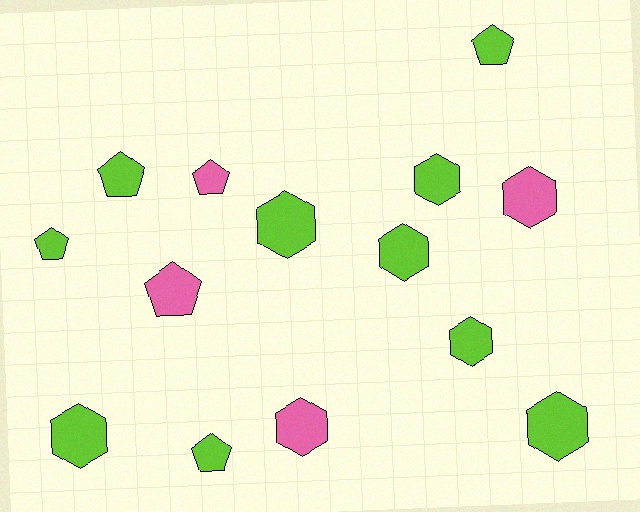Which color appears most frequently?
Lime, with 10 objects.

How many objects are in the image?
There are 14 objects.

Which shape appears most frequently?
Hexagon, with 8 objects.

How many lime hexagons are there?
There are 6 lime hexagons.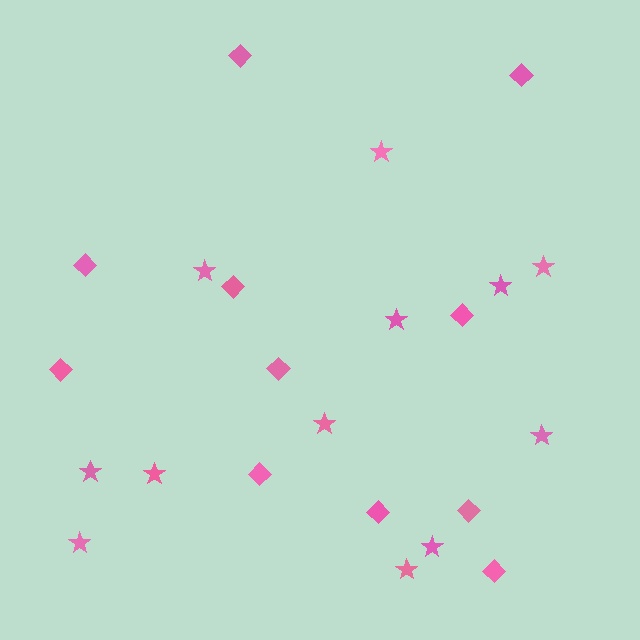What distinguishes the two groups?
There are 2 groups: one group of stars (12) and one group of diamonds (11).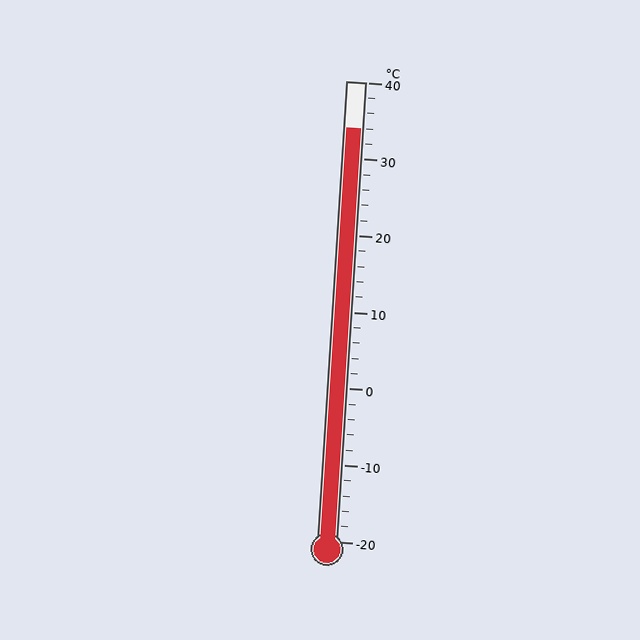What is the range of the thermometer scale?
The thermometer scale ranges from -20°C to 40°C.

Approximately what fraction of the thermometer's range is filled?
The thermometer is filled to approximately 90% of its range.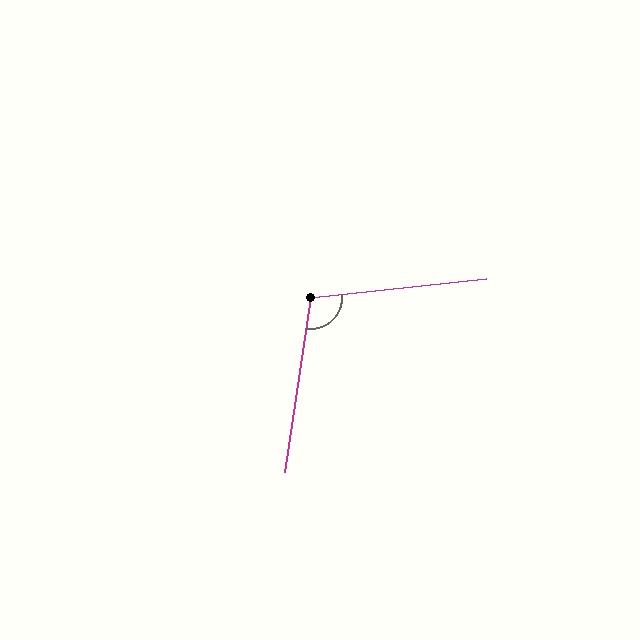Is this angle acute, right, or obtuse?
It is obtuse.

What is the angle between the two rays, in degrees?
Approximately 105 degrees.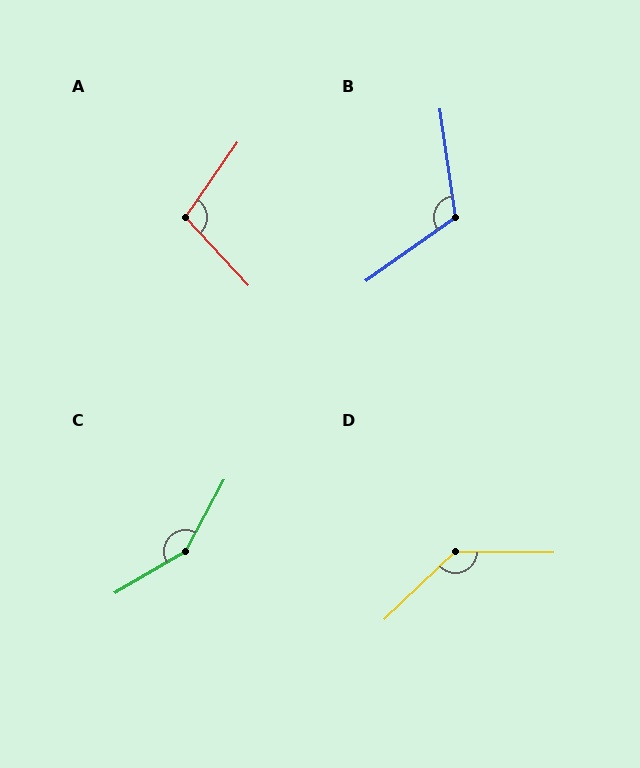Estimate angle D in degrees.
Approximately 136 degrees.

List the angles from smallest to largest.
A (102°), B (117°), D (136°), C (149°).